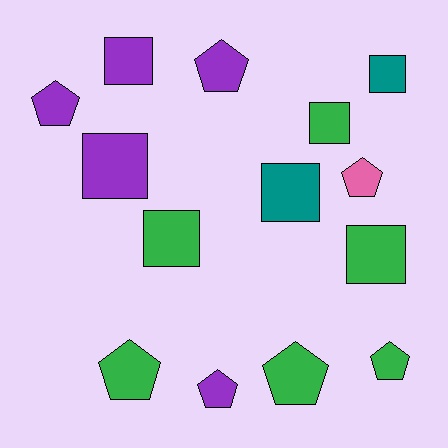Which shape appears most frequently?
Square, with 7 objects.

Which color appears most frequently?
Green, with 6 objects.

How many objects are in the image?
There are 14 objects.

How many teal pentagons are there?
There are no teal pentagons.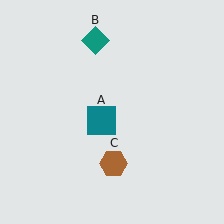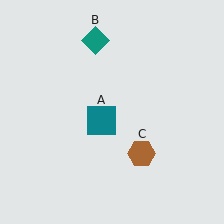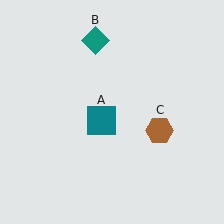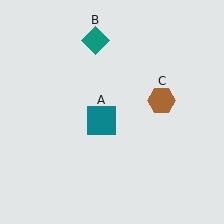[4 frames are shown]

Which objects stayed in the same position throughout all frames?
Teal square (object A) and teal diamond (object B) remained stationary.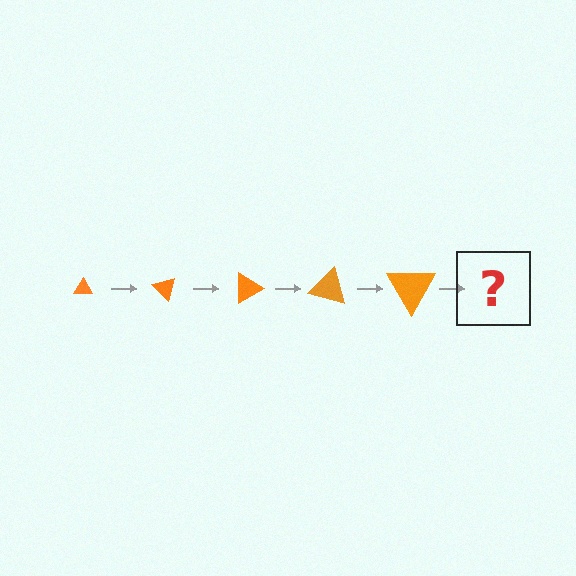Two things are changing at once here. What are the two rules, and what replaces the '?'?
The two rules are that the triangle grows larger each step and it rotates 45 degrees each step. The '?' should be a triangle, larger than the previous one and rotated 225 degrees from the start.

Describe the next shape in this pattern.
It should be a triangle, larger than the previous one and rotated 225 degrees from the start.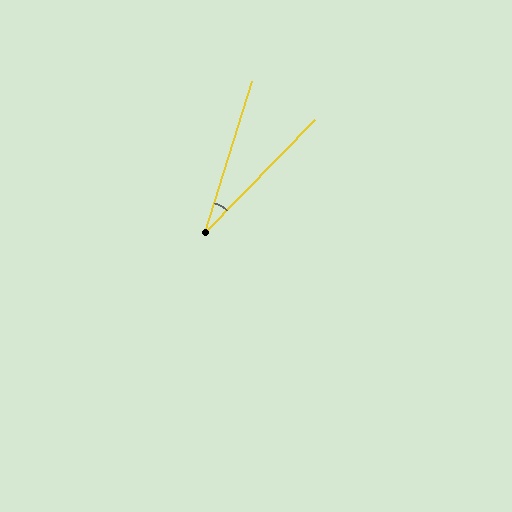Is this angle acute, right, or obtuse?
It is acute.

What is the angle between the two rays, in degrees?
Approximately 27 degrees.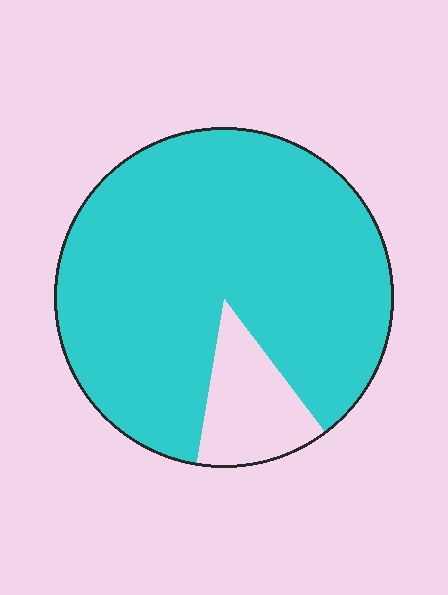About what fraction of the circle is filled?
About seven eighths (7/8).